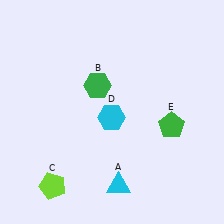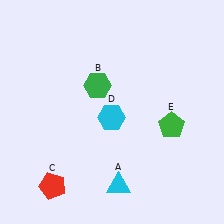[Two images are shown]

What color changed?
The pentagon (C) changed from lime in Image 1 to red in Image 2.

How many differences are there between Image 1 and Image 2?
There is 1 difference between the two images.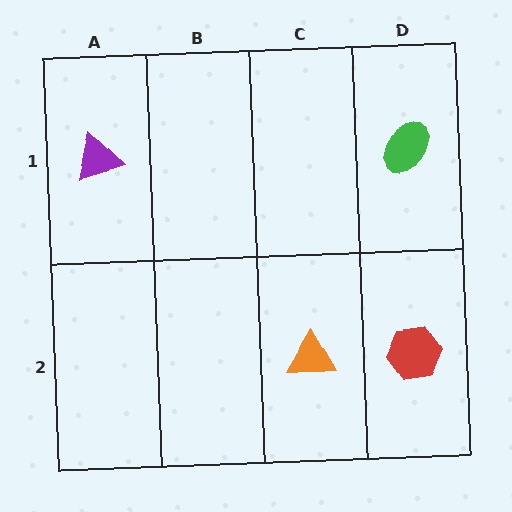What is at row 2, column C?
An orange triangle.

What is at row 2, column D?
A red hexagon.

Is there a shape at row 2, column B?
No, that cell is empty.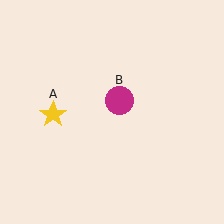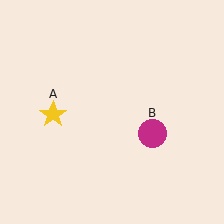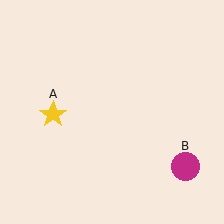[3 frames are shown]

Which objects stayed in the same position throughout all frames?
Yellow star (object A) remained stationary.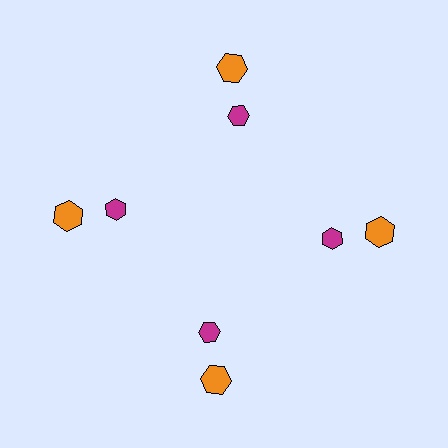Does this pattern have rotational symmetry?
Yes, this pattern has 4-fold rotational symmetry. It looks the same after rotating 90 degrees around the center.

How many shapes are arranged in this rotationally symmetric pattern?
There are 8 shapes, arranged in 4 groups of 2.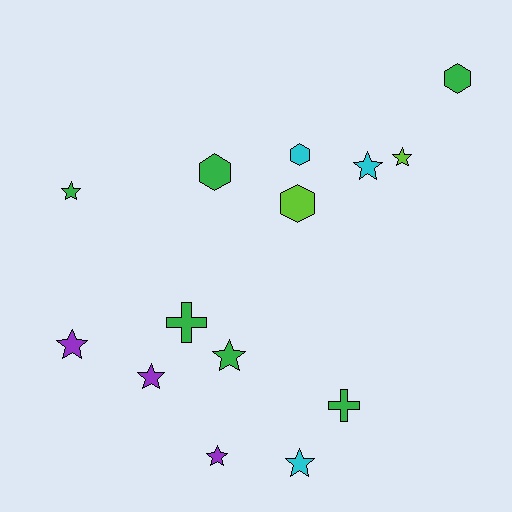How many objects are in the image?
There are 14 objects.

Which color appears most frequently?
Green, with 6 objects.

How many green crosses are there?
There are 2 green crosses.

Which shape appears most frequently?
Star, with 8 objects.